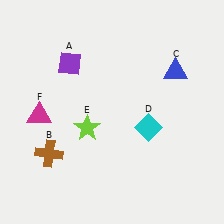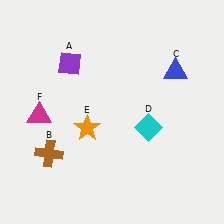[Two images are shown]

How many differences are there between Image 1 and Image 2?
There is 1 difference between the two images.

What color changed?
The star (E) changed from lime in Image 1 to orange in Image 2.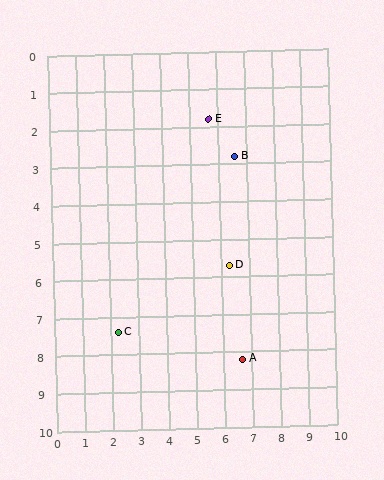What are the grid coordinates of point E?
Point E is at approximately (5.7, 1.8).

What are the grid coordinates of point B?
Point B is at approximately (6.6, 2.8).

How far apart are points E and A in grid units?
Points E and A are about 6.5 grid units apart.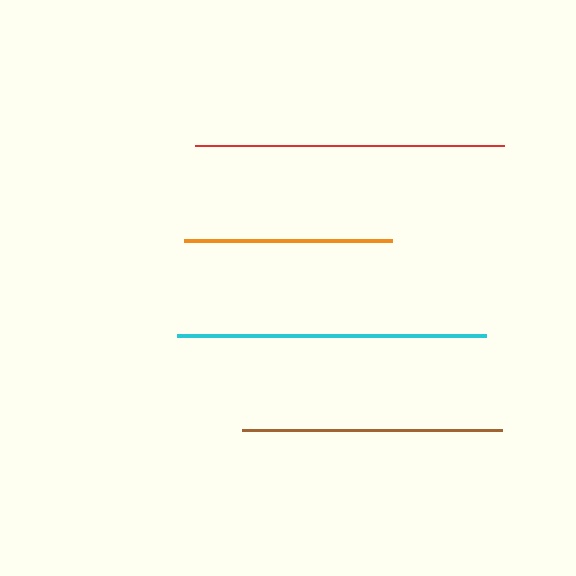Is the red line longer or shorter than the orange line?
The red line is longer than the orange line.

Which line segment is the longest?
The red line is the longest at approximately 309 pixels.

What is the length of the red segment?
The red segment is approximately 309 pixels long.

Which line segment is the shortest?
The orange line is the shortest at approximately 208 pixels.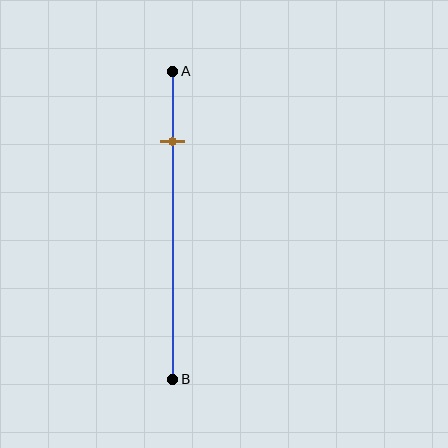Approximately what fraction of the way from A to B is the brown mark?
The brown mark is approximately 25% of the way from A to B.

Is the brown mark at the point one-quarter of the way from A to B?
Yes, the mark is approximately at the one-quarter point.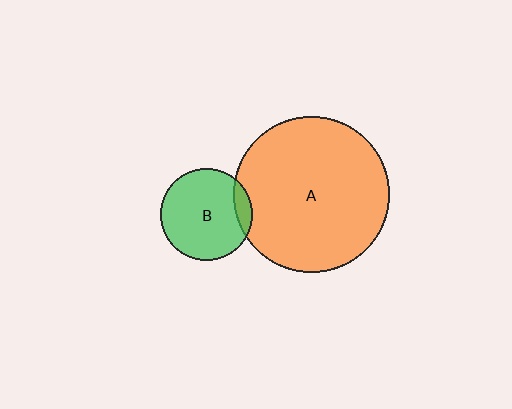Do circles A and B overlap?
Yes.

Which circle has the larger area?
Circle A (orange).